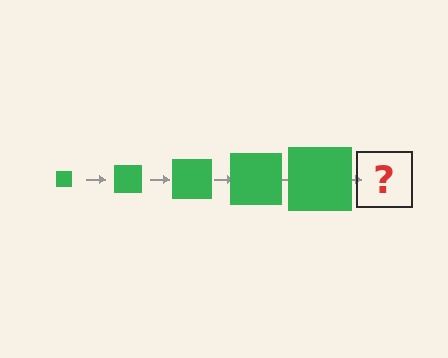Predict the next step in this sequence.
The next step is a green square, larger than the previous one.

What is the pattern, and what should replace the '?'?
The pattern is that the square gets progressively larger each step. The '?' should be a green square, larger than the previous one.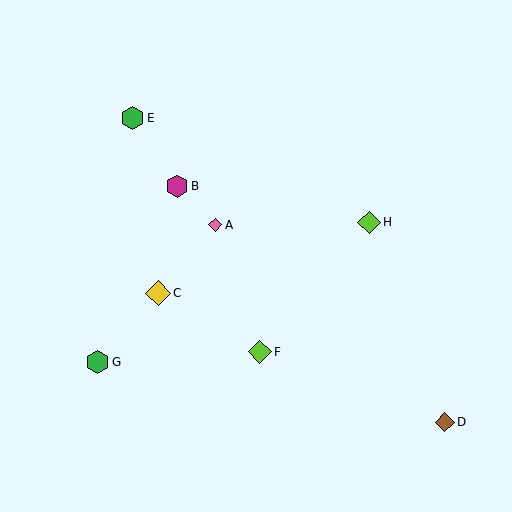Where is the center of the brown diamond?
The center of the brown diamond is at (445, 422).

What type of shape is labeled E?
Shape E is a green hexagon.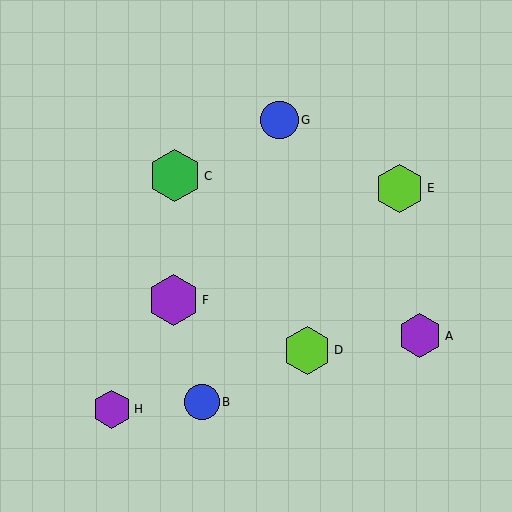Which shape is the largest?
The green hexagon (labeled C) is the largest.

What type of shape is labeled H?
Shape H is a purple hexagon.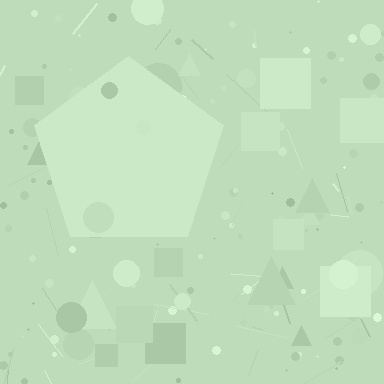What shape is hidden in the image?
A pentagon is hidden in the image.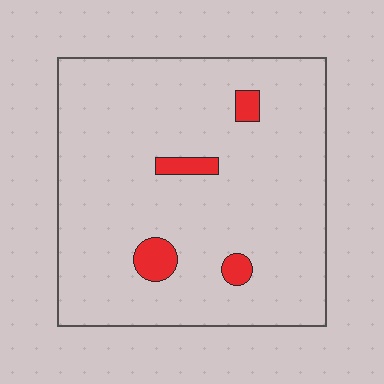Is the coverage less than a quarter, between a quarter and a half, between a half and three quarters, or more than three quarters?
Less than a quarter.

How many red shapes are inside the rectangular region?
4.